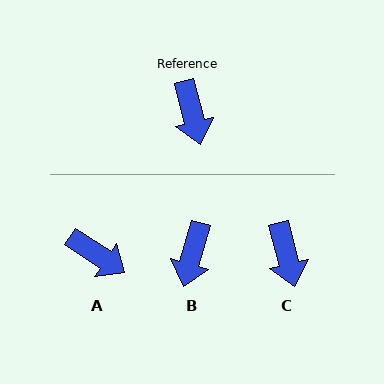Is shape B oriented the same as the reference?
No, it is off by about 29 degrees.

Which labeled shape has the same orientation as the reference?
C.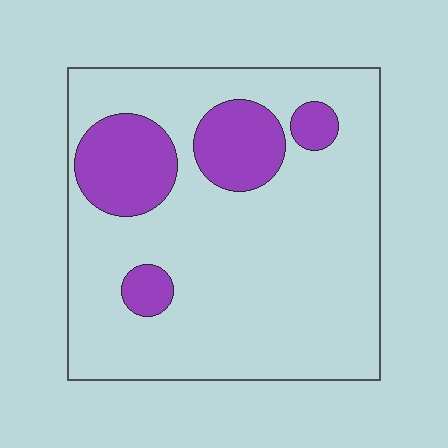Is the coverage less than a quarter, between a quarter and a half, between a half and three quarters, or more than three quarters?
Less than a quarter.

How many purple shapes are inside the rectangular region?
4.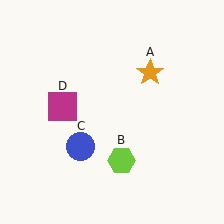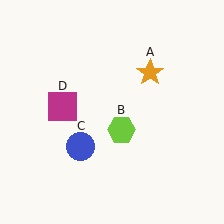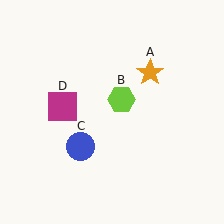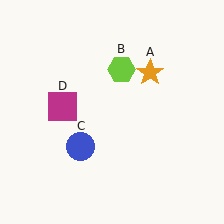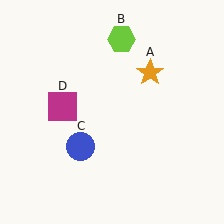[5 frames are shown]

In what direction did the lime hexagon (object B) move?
The lime hexagon (object B) moved up.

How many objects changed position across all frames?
1 object changed position: lime hexagon (object B).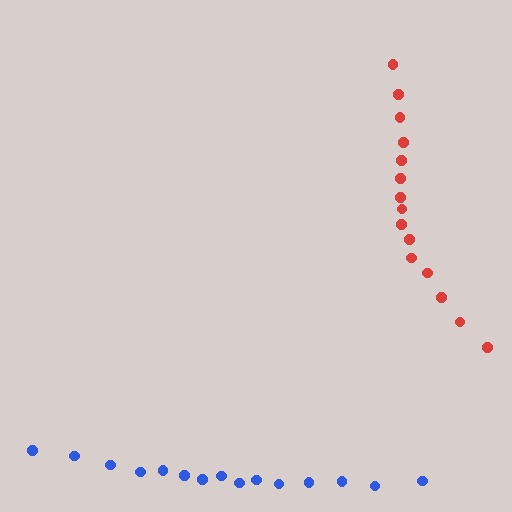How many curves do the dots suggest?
There are 2 distinct paths.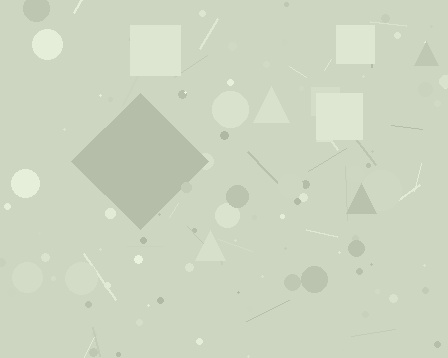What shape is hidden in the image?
A diamond is hidden in the image.